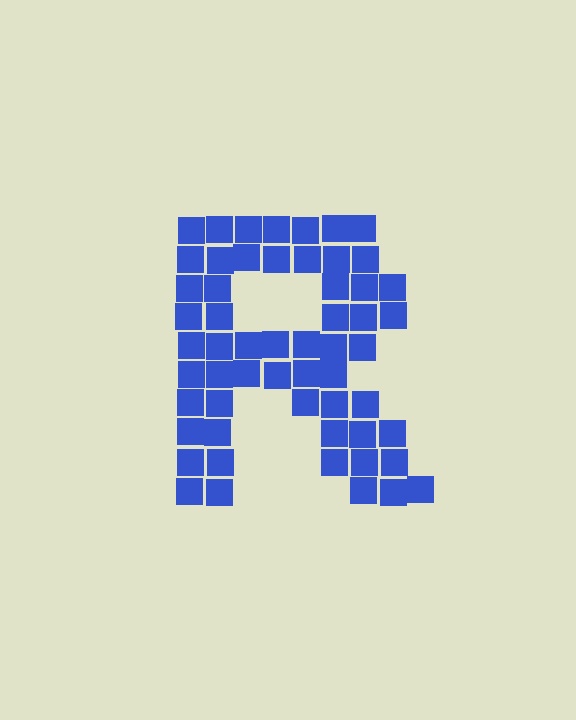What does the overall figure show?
The overall figure shows the letter R.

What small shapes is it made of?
It is made of small squares.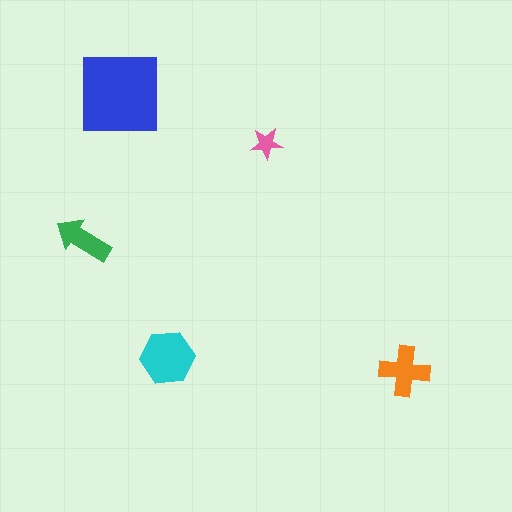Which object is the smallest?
The pink star.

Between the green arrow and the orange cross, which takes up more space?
The orange cross.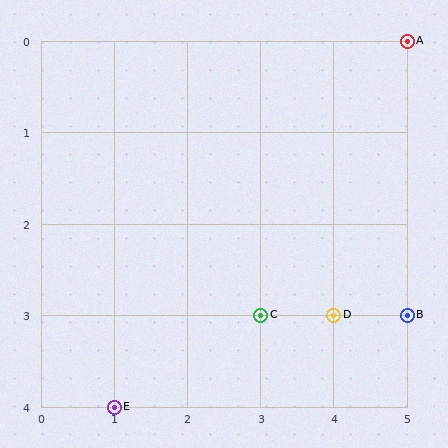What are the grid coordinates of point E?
Point E is at grid coordinates (1, 4).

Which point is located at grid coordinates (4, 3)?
Point D is at (4, 3).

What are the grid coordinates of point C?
Point C is at grid coordinates (3, 3).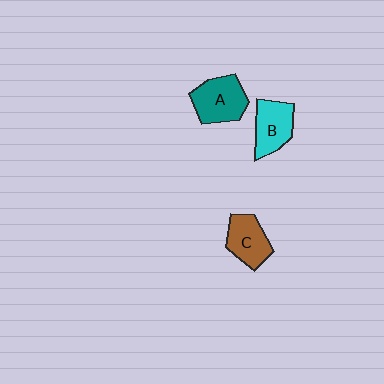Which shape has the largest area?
Shape A (teal).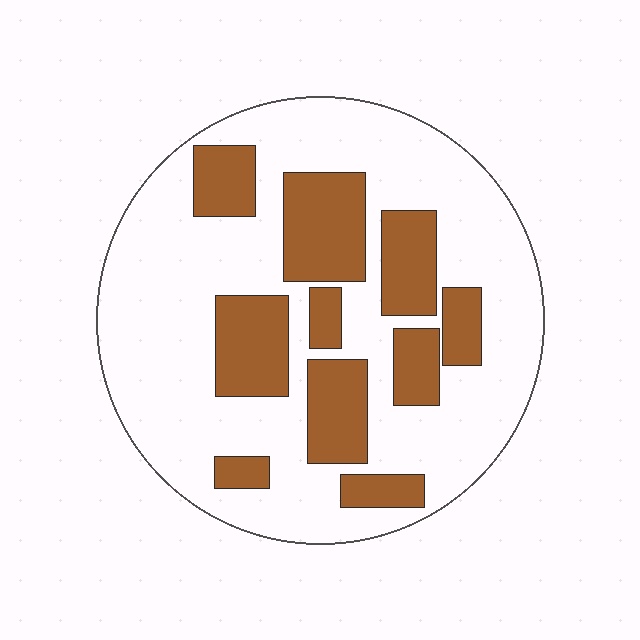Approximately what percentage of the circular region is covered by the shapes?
Approximately 30%.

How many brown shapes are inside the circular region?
10.